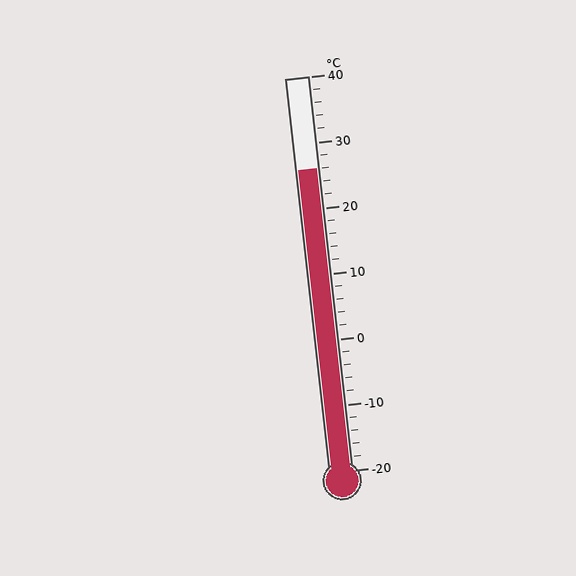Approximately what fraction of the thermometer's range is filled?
The thermometer is filled to approximately 75% of its range.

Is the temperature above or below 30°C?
The temperature is below 30°C.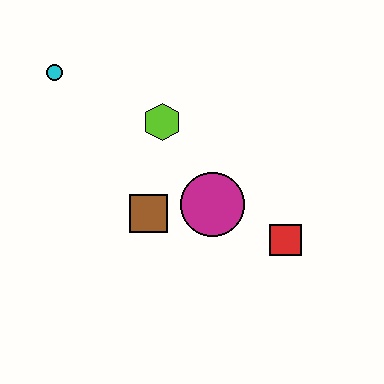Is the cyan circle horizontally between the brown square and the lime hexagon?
No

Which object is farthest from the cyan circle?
The red square is farthest from the cyan circle.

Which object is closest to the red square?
The magenta circle is closest to the red square.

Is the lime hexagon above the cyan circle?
No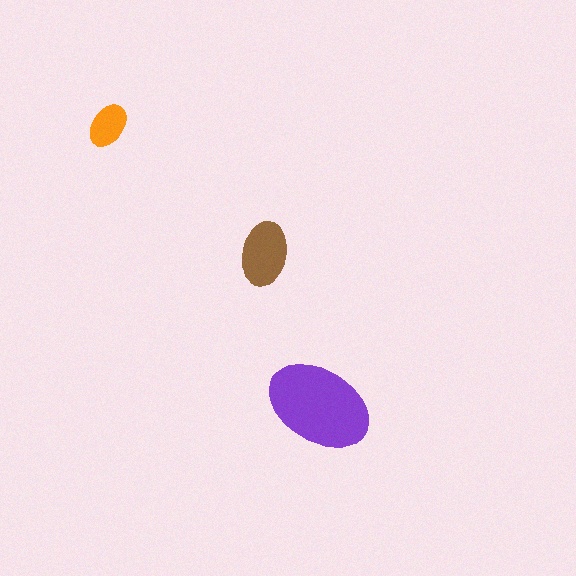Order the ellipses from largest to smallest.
the purple one, the brown one, the orange one.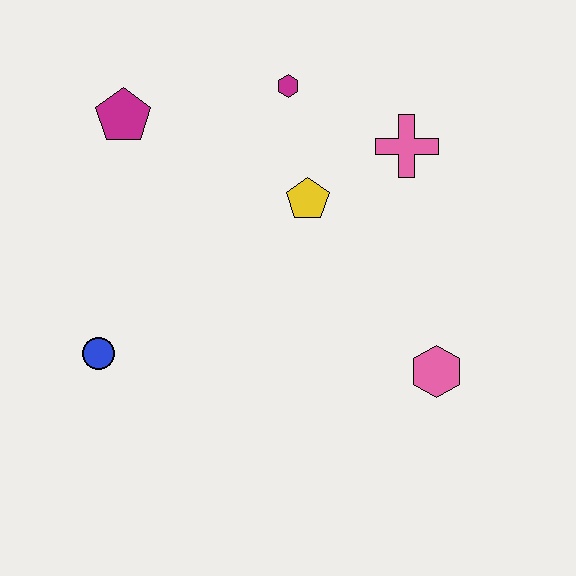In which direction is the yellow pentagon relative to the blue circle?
The yellow pentagon is to the right of the blue circle.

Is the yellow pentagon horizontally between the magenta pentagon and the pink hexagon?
Yes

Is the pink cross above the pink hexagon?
Yes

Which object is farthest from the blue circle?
The pink cross is farthest from the blue circle.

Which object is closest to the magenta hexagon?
The yellow pentagon is closest to the magenta hexagon.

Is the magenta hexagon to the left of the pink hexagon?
Yes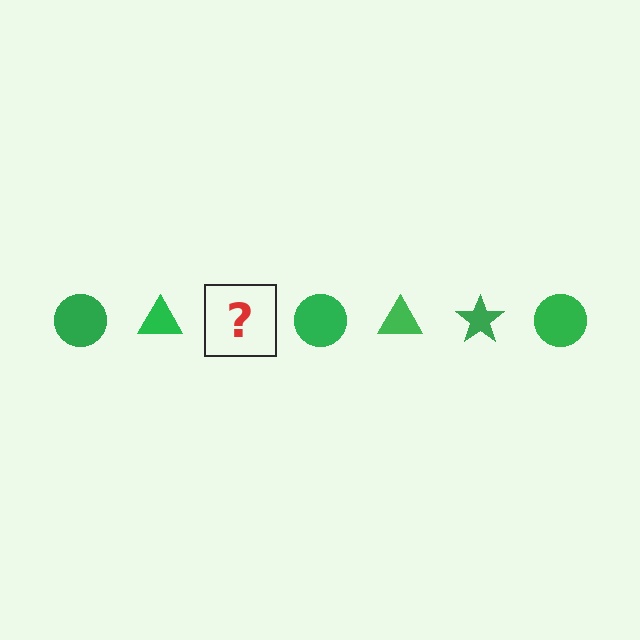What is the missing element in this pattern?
The missing element is a green star.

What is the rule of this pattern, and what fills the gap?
The rule is that the pattern cycles through circle, triangle, star shapes in green. The gap should be filled with a green star.